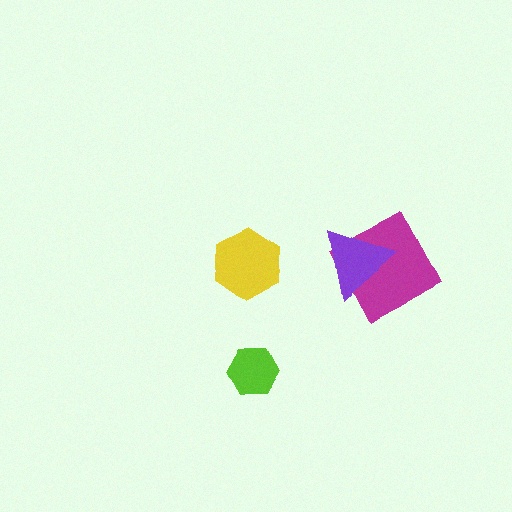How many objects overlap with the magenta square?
1 object overlaps with the magenta square.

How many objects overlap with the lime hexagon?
0 objects overlap with the lime hexagon.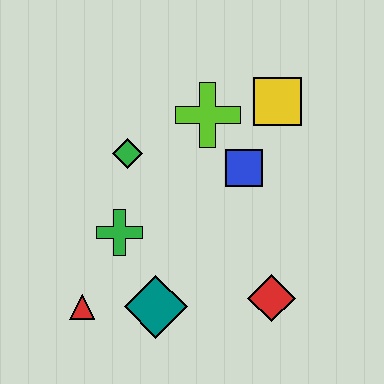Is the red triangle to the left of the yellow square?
Yes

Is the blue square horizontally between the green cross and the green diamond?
No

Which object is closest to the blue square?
The lime cross is closest to the blue square.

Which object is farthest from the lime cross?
The red triangle is farthest from the lime cross.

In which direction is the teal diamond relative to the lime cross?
The teal diamond is below the lime cross.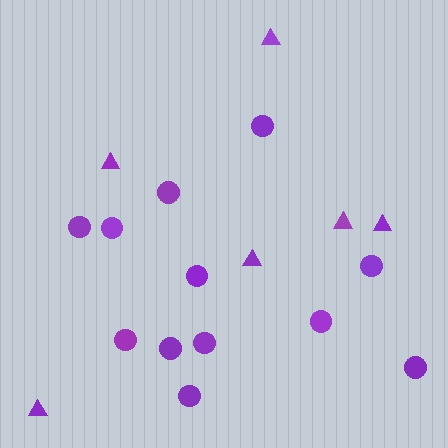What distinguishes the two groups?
There are 2 groups: one group of circles (12) and one group of triangles (6).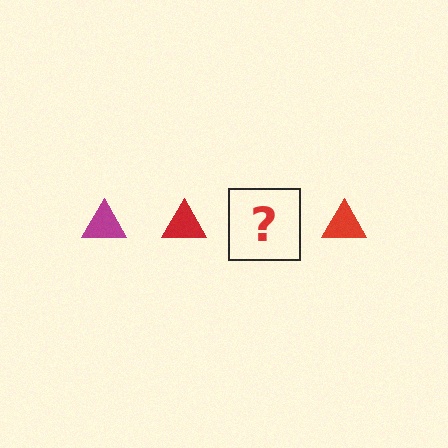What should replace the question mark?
The question mark should be replaced with a magenta triangle.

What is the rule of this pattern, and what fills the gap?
The rule is that the pattern cycles through magenta, red triangles. The gap should be filled with a magenta triangle.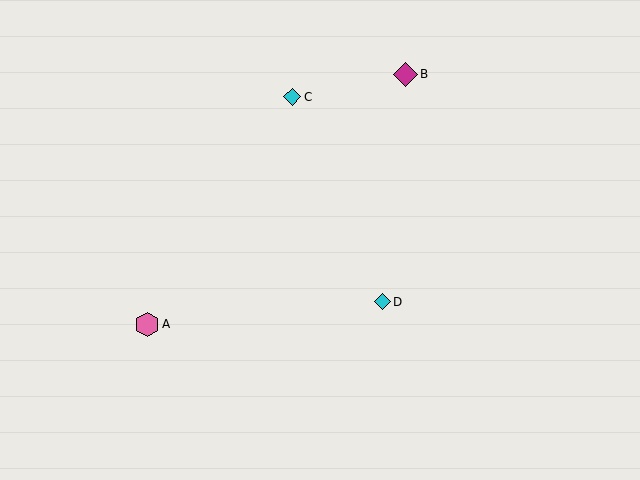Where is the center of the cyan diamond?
The center of the cyan diamond is at (382, 302).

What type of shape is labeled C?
Shape C is a cyan diamond.